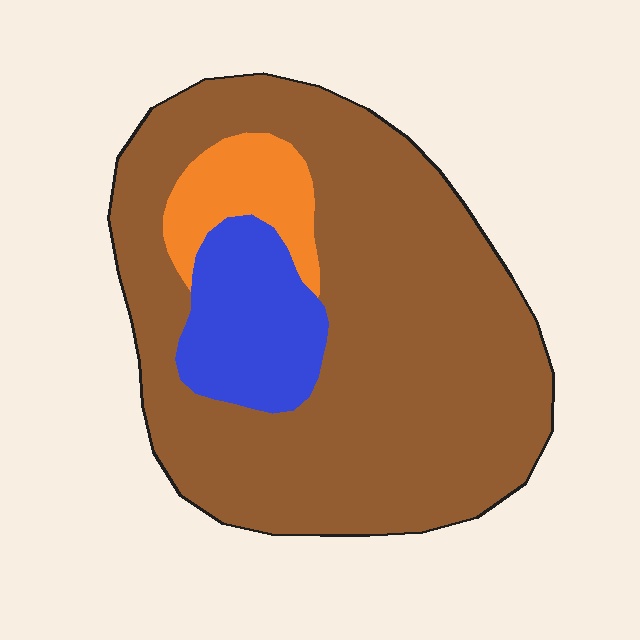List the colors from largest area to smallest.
From largest to smallest: brown, blue, orange.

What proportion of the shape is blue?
Blue takes up less than a sixth of the shape.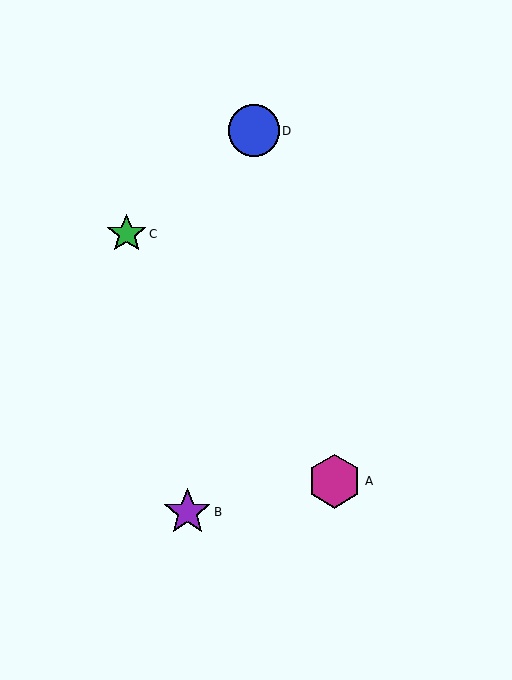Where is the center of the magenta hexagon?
The center of the magenta hexagon is at (335, 481).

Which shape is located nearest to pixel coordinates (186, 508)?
The purple star (labeled B) at (187, 512) is nearest to that location.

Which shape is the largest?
The magenta hexagon (labeled A) is the largest.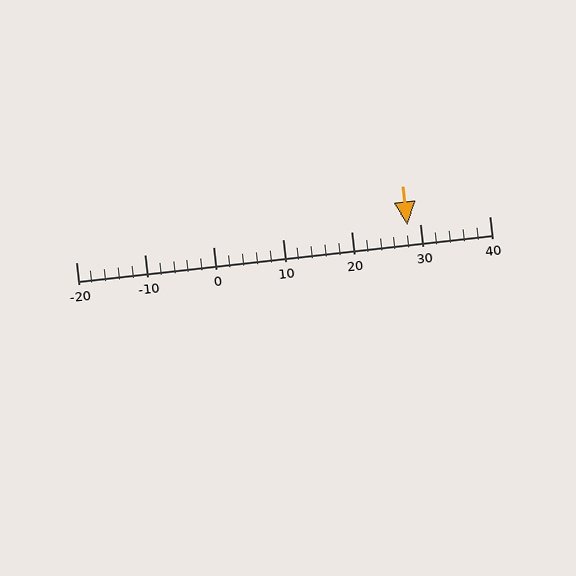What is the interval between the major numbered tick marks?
The major tick marks are spaced 10 units apart.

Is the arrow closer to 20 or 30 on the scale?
The arrow is closer to 30.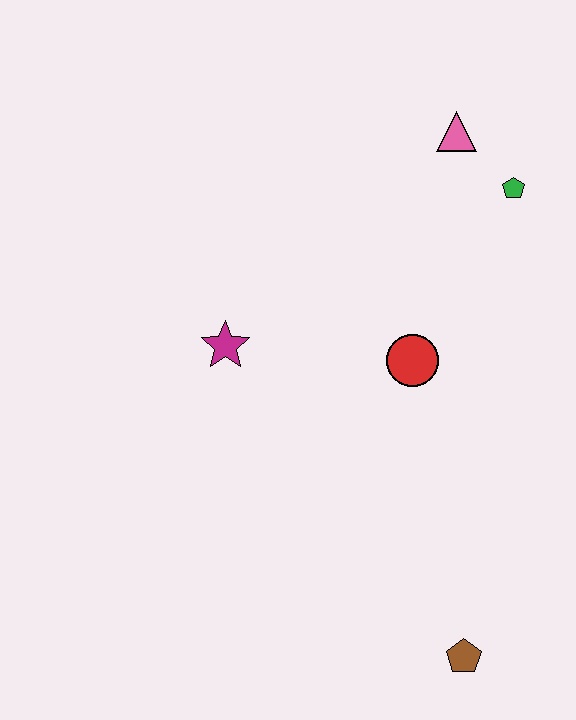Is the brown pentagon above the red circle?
No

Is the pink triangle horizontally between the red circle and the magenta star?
No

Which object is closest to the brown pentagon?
The red circle is closest to the brown pentagon.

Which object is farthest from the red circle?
The brown pentagon is farthest from the red circle.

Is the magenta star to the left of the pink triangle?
Yes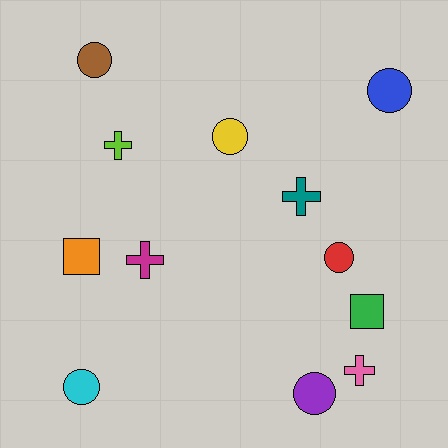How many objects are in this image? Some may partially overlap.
There are 12 objects.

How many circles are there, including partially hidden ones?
There are 6 circles.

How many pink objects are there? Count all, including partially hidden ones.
There is 1 pink object.